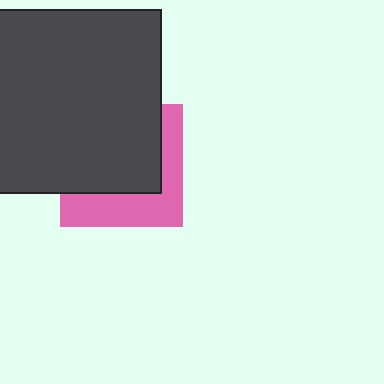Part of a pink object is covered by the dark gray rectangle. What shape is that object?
It is a square.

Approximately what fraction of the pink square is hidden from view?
Roughly 60% of the pink square is hidden behind the dark gray rectangle.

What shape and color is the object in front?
The object in front is a dark gray rectangle.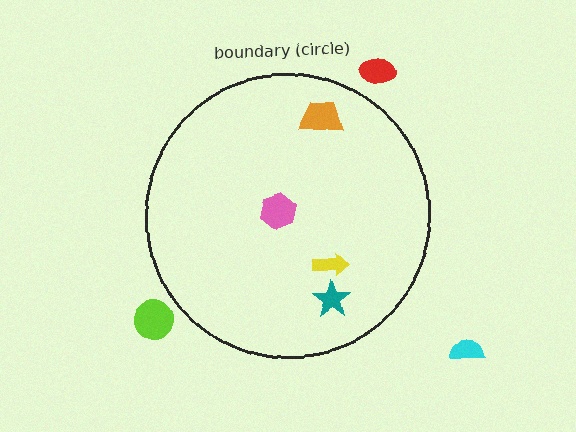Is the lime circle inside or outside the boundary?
Outside.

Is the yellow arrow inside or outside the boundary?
Inside.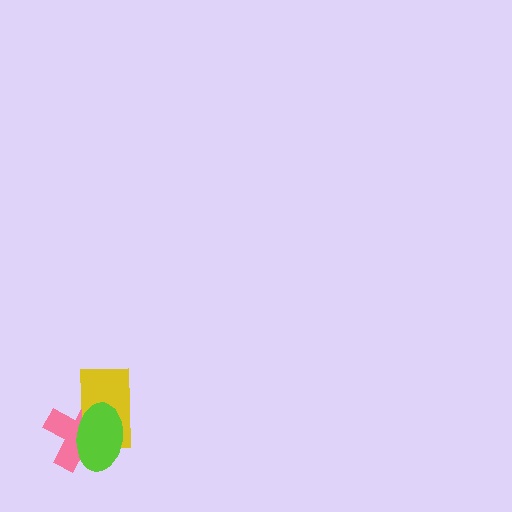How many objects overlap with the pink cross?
2 objects overlap with the pink cross.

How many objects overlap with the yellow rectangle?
2 objects overlap with the yellow rectangle.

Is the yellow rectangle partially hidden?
Yes, it is partially covered by another shape.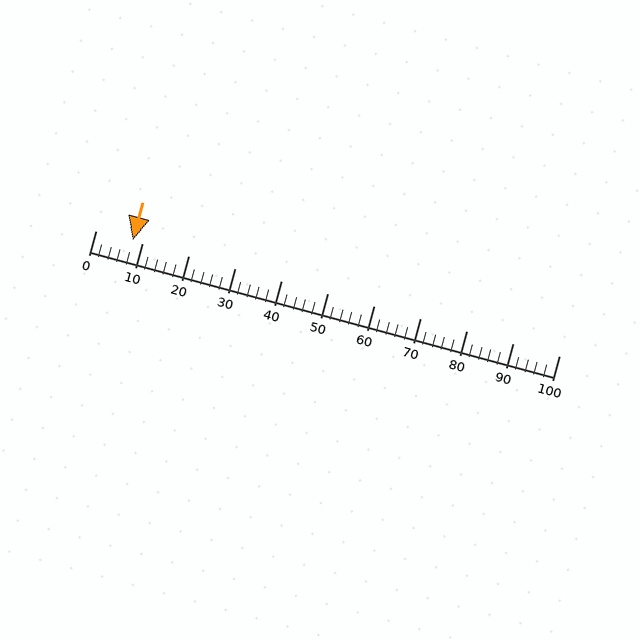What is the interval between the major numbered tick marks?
The major tick marks are spaced 10 units apart.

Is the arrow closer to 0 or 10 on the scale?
The arrow is closer to 10.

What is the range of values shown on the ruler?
The ruler shows values from 0 to 100.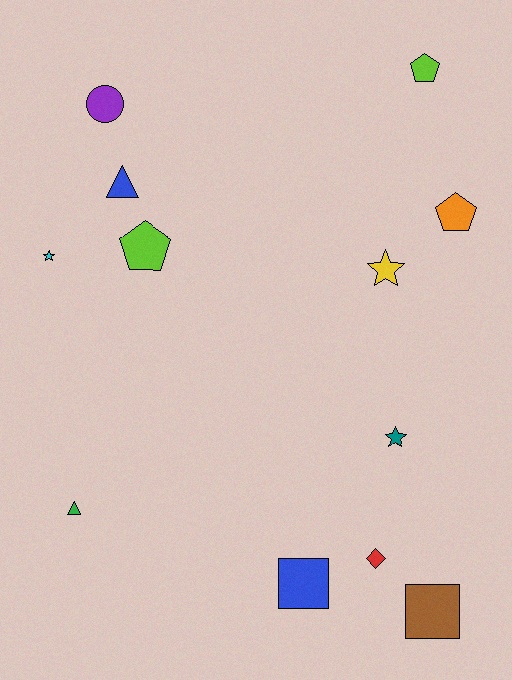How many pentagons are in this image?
There are 3 pentagons.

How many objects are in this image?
There are 12 objects.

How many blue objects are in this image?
There are 2 blue objects.